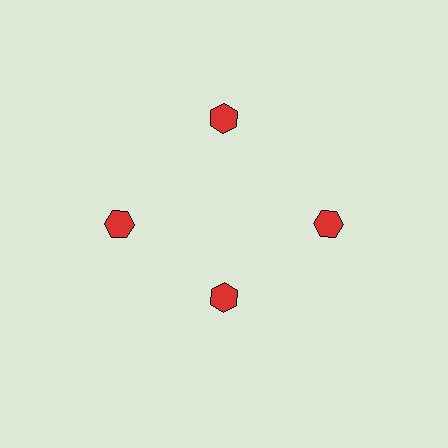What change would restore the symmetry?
The symmetry would be restored by moving it outward, back onto the ring so that all 4 hexagons sit at equal angles and equal distance from the center.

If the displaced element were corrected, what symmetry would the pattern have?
It would have 4-fold rotational symmetry — the pattern would map onto itself every 90 degrees.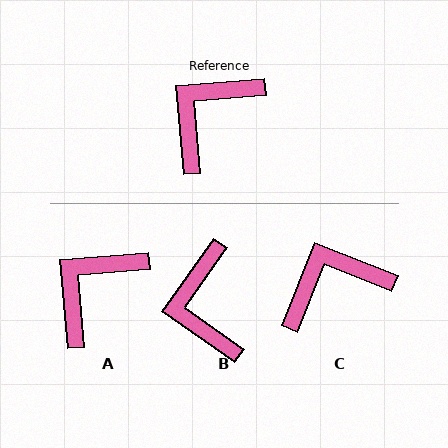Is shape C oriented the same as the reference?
No, it is off by about 26 degrees.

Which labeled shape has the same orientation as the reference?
A.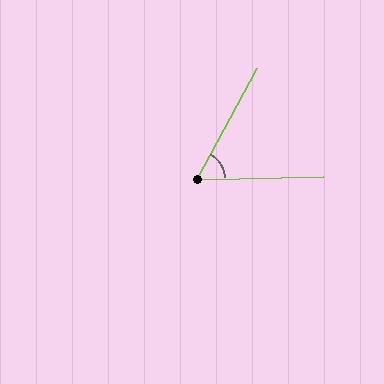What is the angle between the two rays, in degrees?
Approximately 60 degrees.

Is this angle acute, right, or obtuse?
It is acute.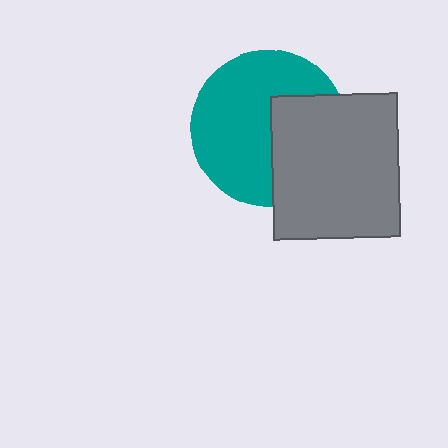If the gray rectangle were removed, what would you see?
You would see the complete teal circle.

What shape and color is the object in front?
The object in front is a gray rectangle.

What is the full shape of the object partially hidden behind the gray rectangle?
The partially hidden object is a teal circle.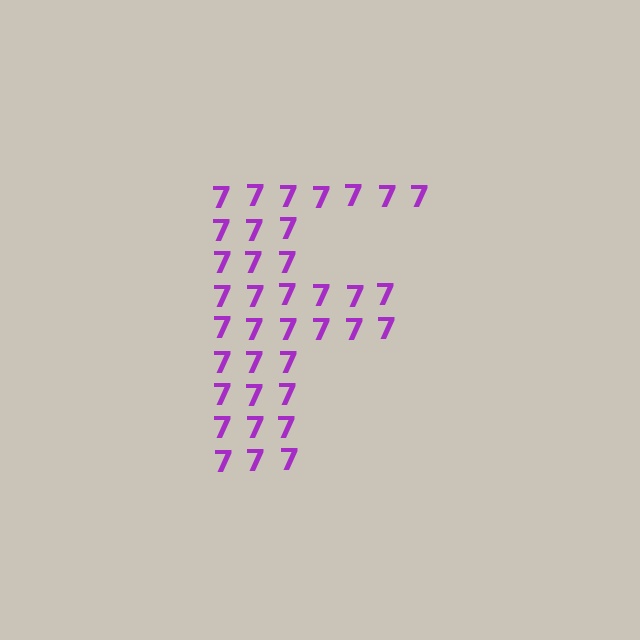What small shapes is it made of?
It is made of small digit 7's.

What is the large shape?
The large shape is the letter F.